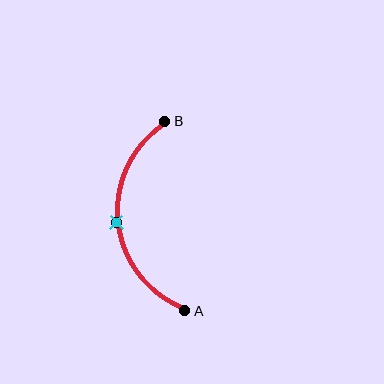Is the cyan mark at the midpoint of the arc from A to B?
Yes. The cyan mark lies on the arc at equal arc-length from both A and B — it is the arc midpoint.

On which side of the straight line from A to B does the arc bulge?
The arc bulges to the left of the straight line connecting A and B.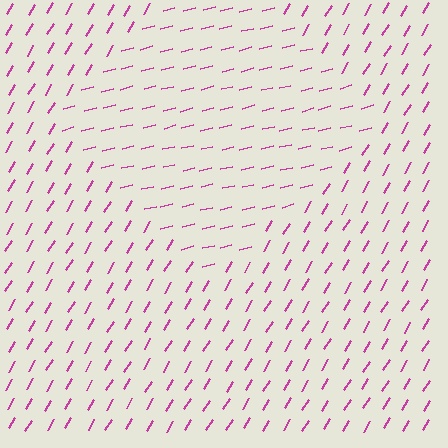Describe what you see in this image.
The image is filled with small magenta line segments. A diamond region in the image has lines oriented differently from the surrounding lines, creating a visible texture boundary.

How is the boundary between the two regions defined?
The boundary is defined purely by a change in line orientation (approximately 45 degrees difference). All lines are the same color and thickness.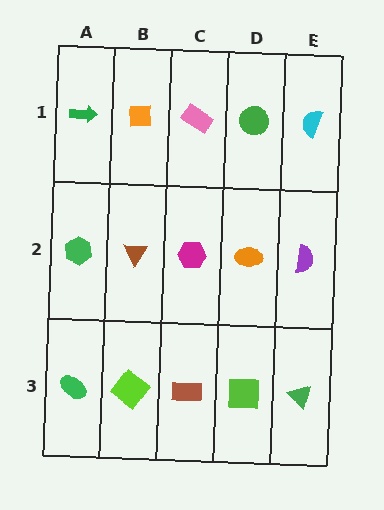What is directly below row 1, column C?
A magenta hexagon.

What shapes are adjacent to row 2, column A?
A green arrow (row 1, column A), a green ellipse (row 3, column A), a brown triangle (row 2, column B).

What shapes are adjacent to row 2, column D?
A green circle (row 1, column D), a lime square (row 3, column D), a magenta hexagon (row 2, column C), a purple semicircle (row 2, column E).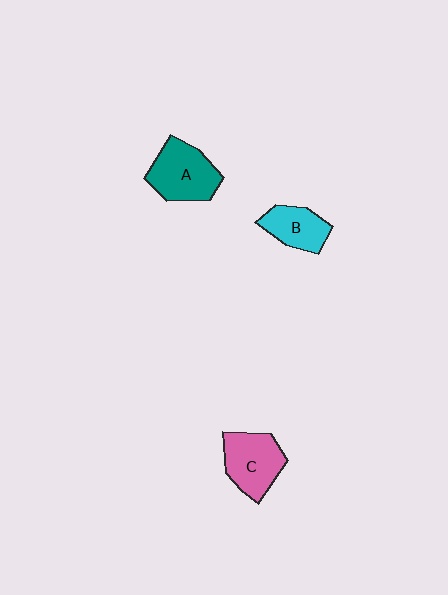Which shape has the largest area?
Shape A (teal).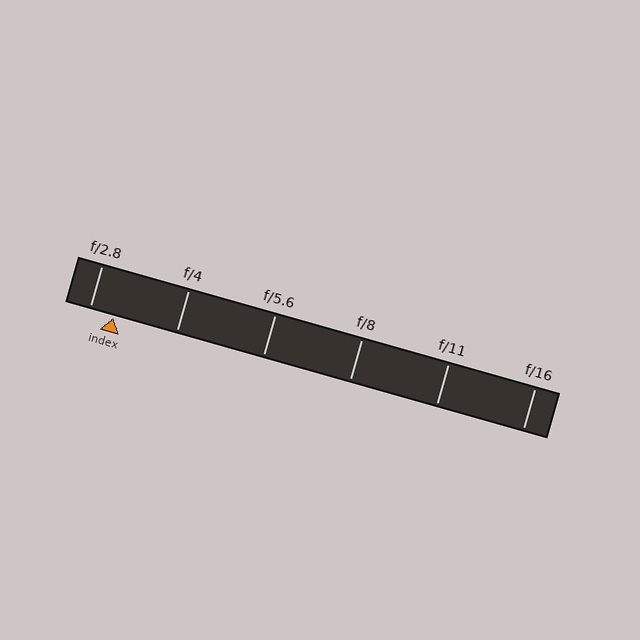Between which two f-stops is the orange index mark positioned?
The index mark is between f/2.8 and f/4.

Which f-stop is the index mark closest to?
The index mark is closest to f/2.8.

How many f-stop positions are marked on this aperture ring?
There are 6 f-stop positions marked.